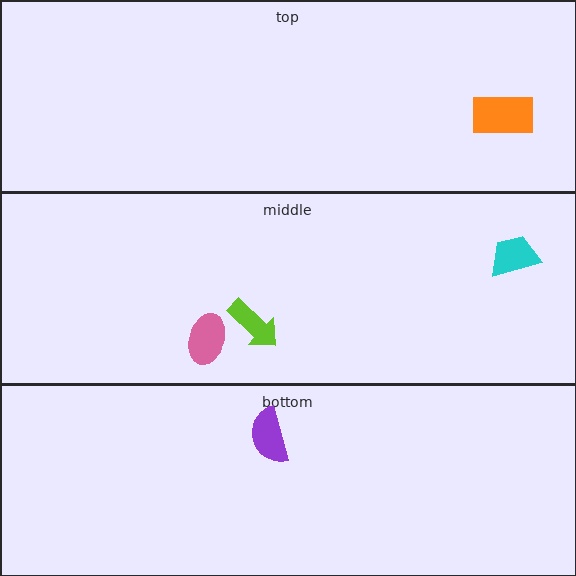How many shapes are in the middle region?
3.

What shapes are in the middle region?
The lime arrow, the cyan trapezoid, the pink ellipse.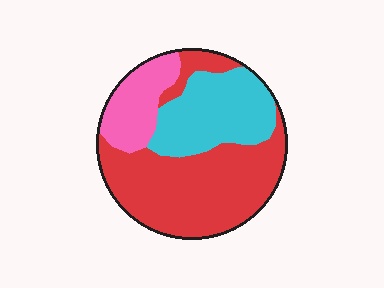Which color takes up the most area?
Red, at roughly 55%.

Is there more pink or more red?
Red.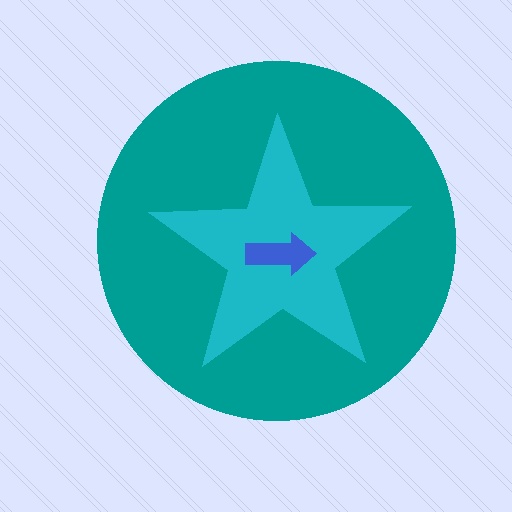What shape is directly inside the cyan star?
The blue arrow.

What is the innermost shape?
The blue arrow.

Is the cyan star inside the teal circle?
Yes.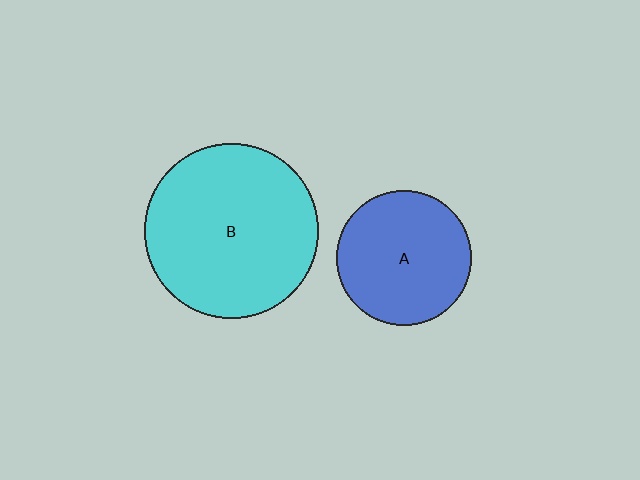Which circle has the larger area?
Circle B (cyan).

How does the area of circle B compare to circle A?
Approximately 1.7 times.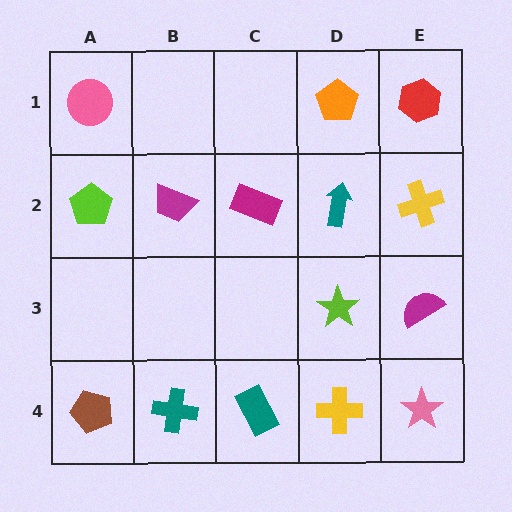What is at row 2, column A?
A lime pentagon.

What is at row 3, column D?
A lime star.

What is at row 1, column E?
A red hexagon.